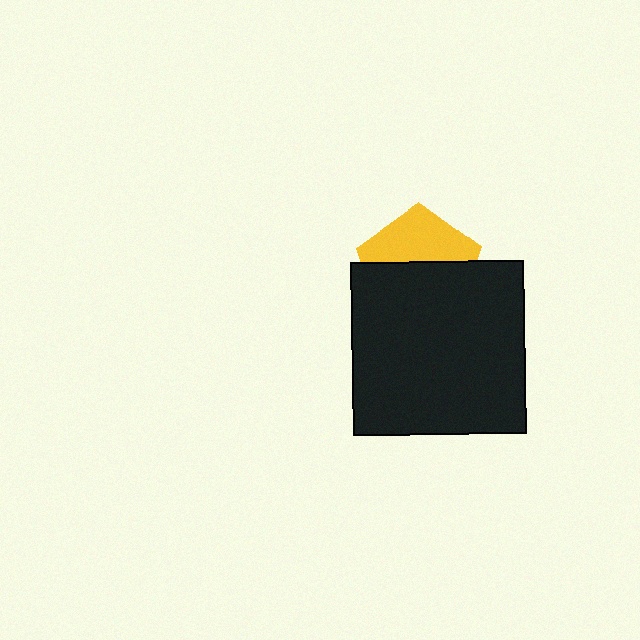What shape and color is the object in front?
The object in front is a black square.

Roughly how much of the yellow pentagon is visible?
A small part of it is visible (roughly 44%).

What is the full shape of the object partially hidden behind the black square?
The partially hidden object is a yellow pentagon.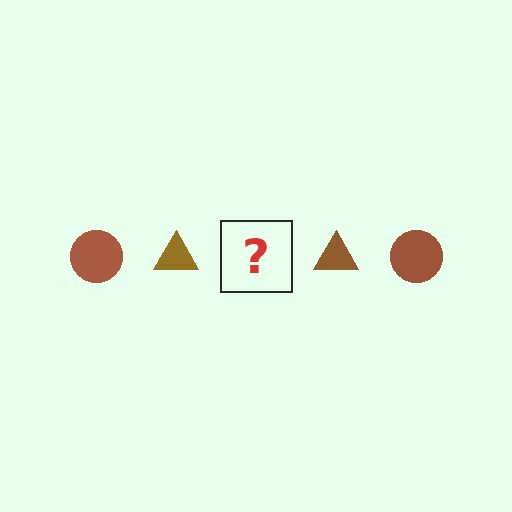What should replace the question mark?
The question mark should be replaced with a brown circle.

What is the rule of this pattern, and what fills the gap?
The rule is that the pattern cycles through circle, triangle shapes in brown. The gap should be filled with a brown circle.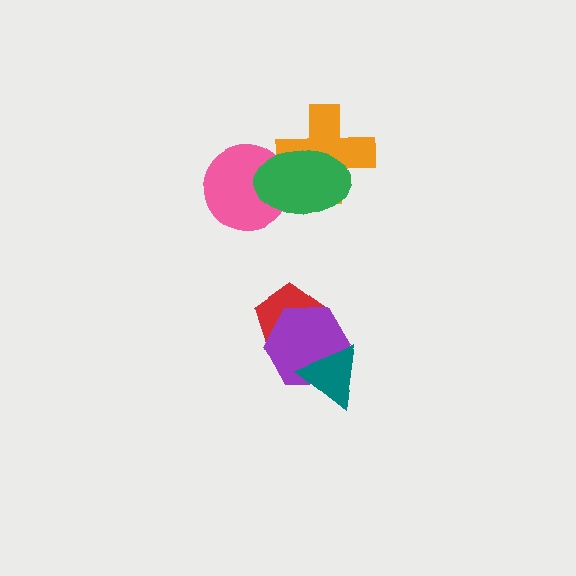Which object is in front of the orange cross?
The green ellipse is in front of the orange cross.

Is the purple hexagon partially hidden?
Yes, it is partially covered by another shape.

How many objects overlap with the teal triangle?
1 object overlaps with the teal triangle.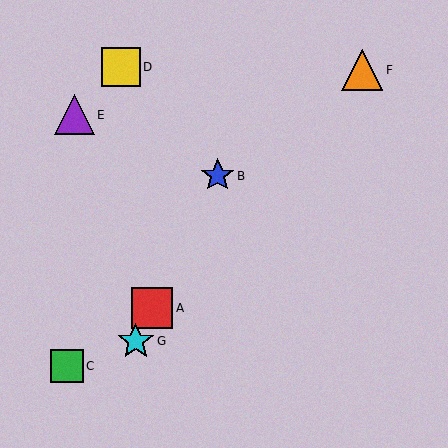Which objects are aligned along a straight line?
Objects A, B, G are aligned along a straight line.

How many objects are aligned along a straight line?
3 objects (A, B, G) are aligned along a straight line.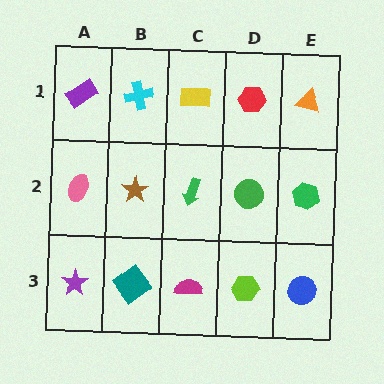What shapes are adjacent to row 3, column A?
A pink ellipse (row 2, column A), a teal diamond (row 3, column B).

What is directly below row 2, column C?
A magenta semicircle.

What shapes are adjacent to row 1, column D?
A green circle (row 2, column D), a yellow rectangle (row 1, column C), an orange triangle (row 1, column E).